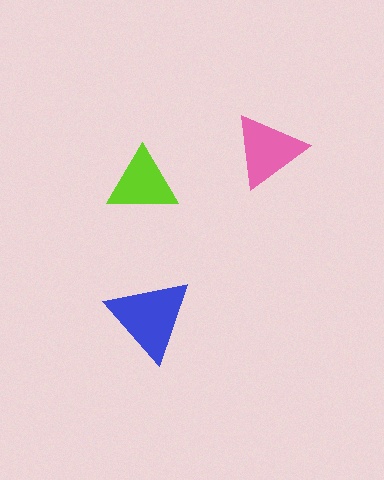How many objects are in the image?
There are 3 objects in the image.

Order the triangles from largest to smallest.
the blue one, the pink one, the lime one.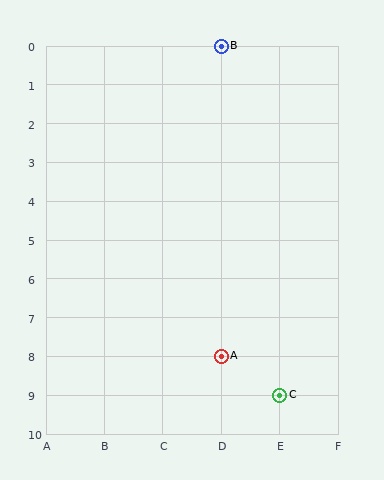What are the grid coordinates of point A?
Point A is at grid coordinates (D, 8).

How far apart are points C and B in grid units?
Points C and B are 1 column and 9 rows apart (about 9.1 grid units diagonally).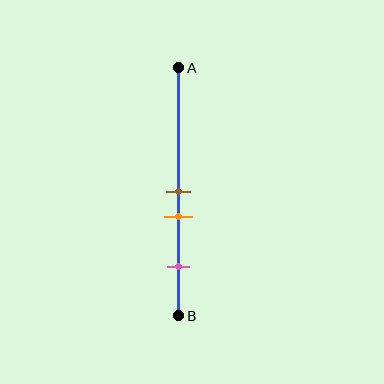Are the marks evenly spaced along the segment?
No, the marks are not evenly spaced.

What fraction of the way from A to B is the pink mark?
The pink mark is approximately 80% (0.8) of the way from A to B.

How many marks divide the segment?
There are 3 marks dividing the segment.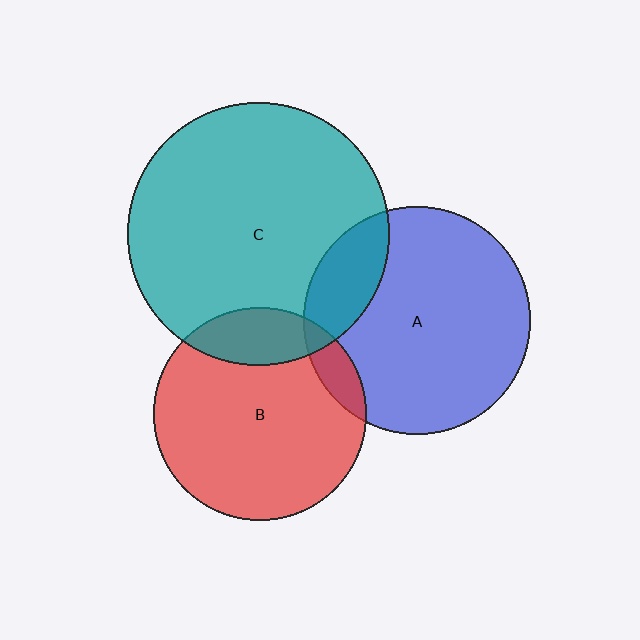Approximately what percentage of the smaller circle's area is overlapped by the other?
Approximately 20%.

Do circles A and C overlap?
Yes.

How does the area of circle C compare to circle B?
Approximately 1.5 times.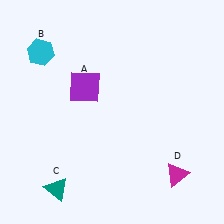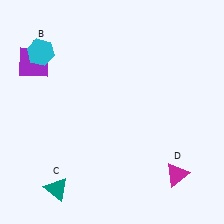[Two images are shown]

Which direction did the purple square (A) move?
The purple square (A) moved left.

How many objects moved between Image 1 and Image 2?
1 object moved between the two images.